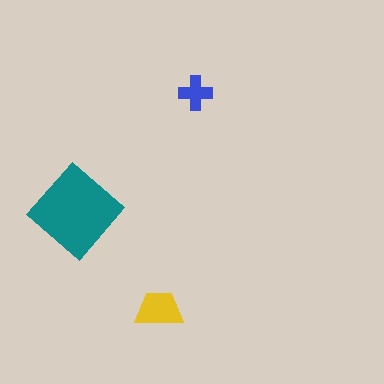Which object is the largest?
The teal diamond.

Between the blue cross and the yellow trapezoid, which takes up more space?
The yellow trapezoid.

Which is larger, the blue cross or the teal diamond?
The teal diamond.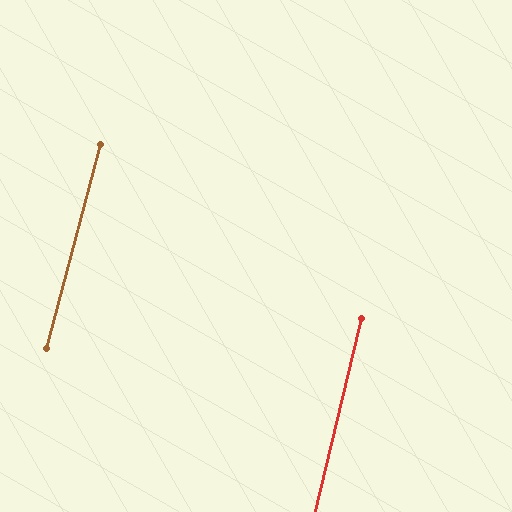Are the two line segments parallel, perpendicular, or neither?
Parallel — their directions differ by only 1.5°.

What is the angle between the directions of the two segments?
Approximately 1 degree.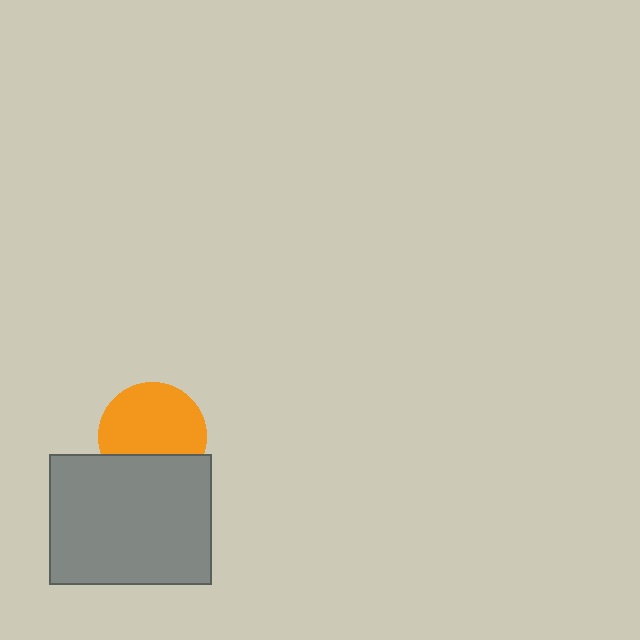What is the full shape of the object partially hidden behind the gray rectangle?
The partially hidden object is an orange circle.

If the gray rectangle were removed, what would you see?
You would see the complete orange circle.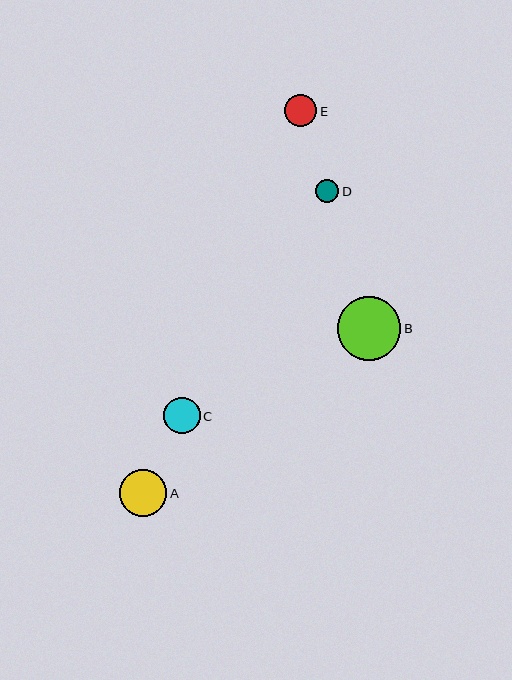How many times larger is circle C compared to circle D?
Circle C is approximately 1.6 times the size of circle D.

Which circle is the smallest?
Circle D is the smallest with a size of approximately 23 pixels.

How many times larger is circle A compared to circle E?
Circle A is approximately 1.4 times the size of circle E.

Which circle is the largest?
Circle B is the largest with a size of approximately 64 pixels.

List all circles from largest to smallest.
From largest to smallest: B, A, C, E, D.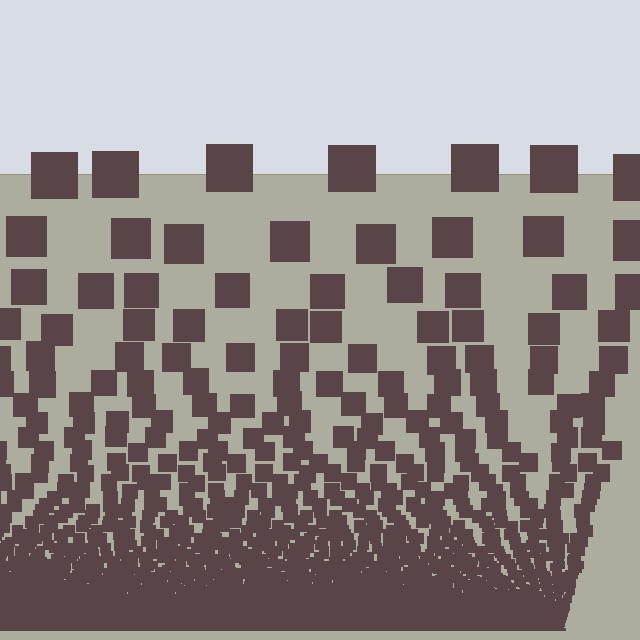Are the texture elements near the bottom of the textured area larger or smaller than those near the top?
Smaller. The gradient is inverted — elements near the bottom are smaller and denser.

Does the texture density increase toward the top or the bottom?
Density increases toward the bottom.